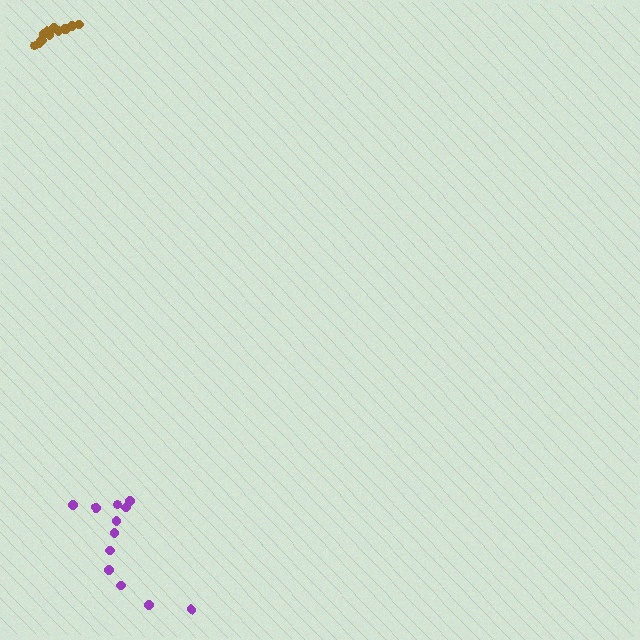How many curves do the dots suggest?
There are 2 distinct paths.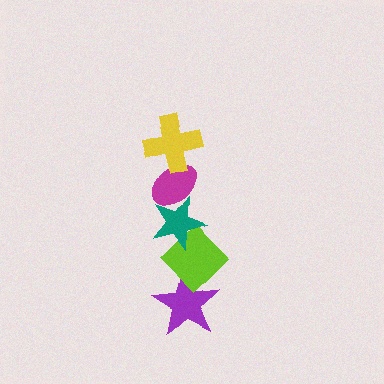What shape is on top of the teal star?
The magenta ellipse is on top of the teal star.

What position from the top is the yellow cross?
The yellow cross is 1st from the top.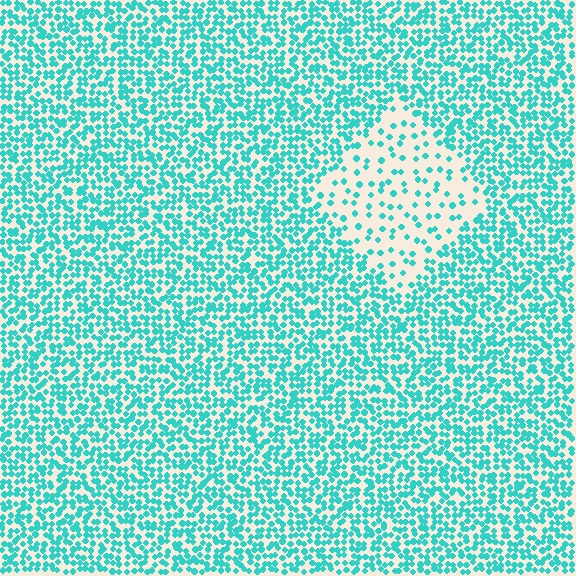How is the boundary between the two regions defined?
The boundary is defined by a change in element density (approximately 2.9x ratio). All elements are the same color, size, and shape.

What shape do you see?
I see a diamond.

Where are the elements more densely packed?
The elements are more densely packed outside the diamond boundary.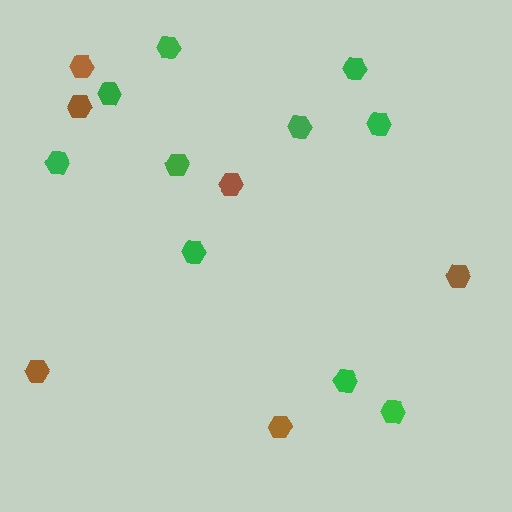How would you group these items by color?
There are 2 groups: one group of green hexagons (10) and one group of brown hexagons (6).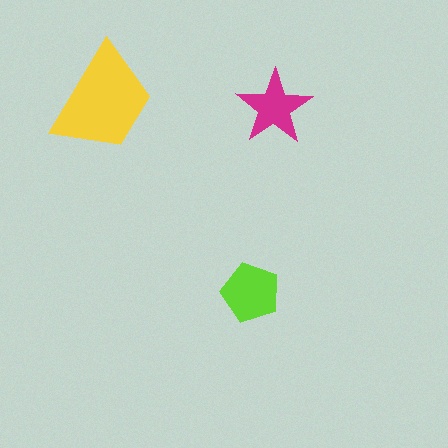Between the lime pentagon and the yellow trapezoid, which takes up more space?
The yellow trapezoid.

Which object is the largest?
The yellow trapezoid.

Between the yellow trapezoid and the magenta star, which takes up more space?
The yellow trapezoid.